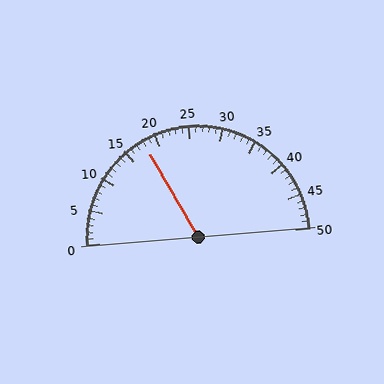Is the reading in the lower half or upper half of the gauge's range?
The reading is in the lower half of the range (0 to 50).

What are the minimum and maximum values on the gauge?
The gauge ranges from 0 to 50.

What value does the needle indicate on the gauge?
The needle indicates approximately 18.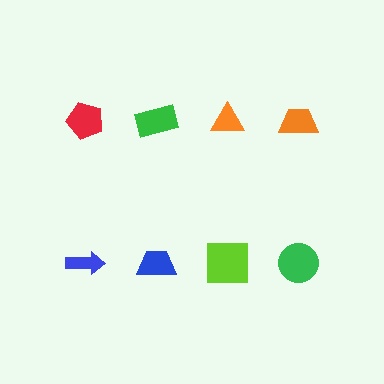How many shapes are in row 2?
4 shapes.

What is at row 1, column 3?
An orange triangle.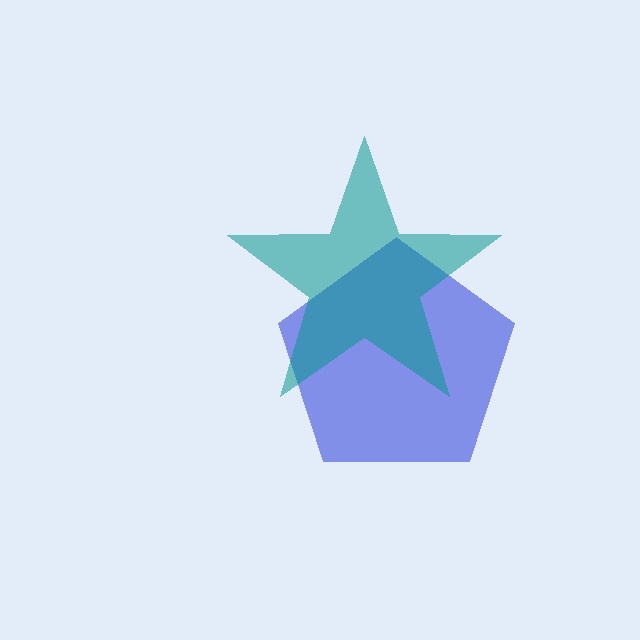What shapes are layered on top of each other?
The layered shapes are: a blue pentagon, a teal star.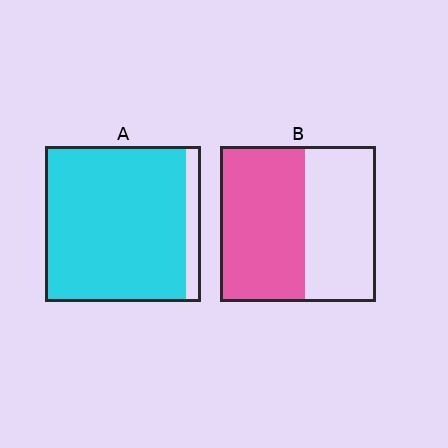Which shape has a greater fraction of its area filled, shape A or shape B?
Shape A.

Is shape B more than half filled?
Yes.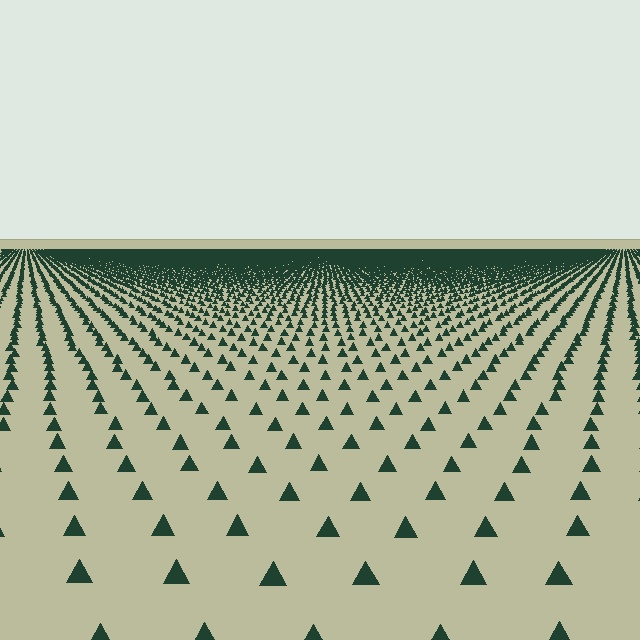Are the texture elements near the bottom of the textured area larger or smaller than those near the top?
Larger. Near the bottom, elements are closer to the viewer and appear at a bigger on-screen size.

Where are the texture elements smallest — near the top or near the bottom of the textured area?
Near the top.